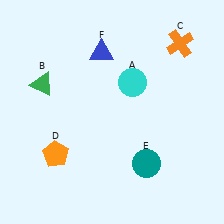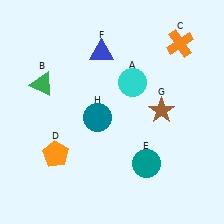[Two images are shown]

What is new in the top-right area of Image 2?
A brown star (G) was added in the top-right area of Image 2.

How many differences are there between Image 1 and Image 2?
There are 2 differences between the two images.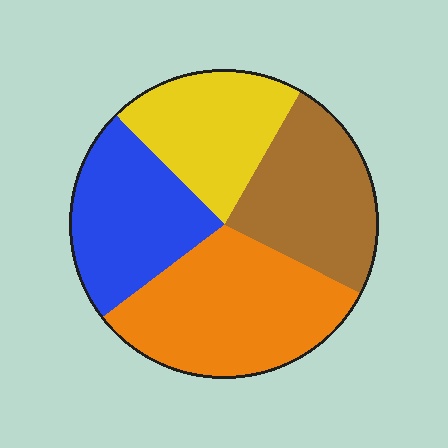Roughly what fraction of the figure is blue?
Blue covers about 25% of the figure.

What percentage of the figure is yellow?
Yellow covers roughly 20% of the figure.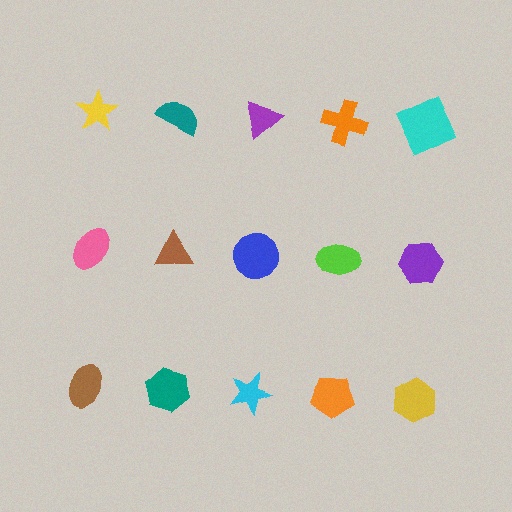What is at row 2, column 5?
A purple hexagon.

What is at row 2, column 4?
A lime ellipse.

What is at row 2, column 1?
A pink ellipse.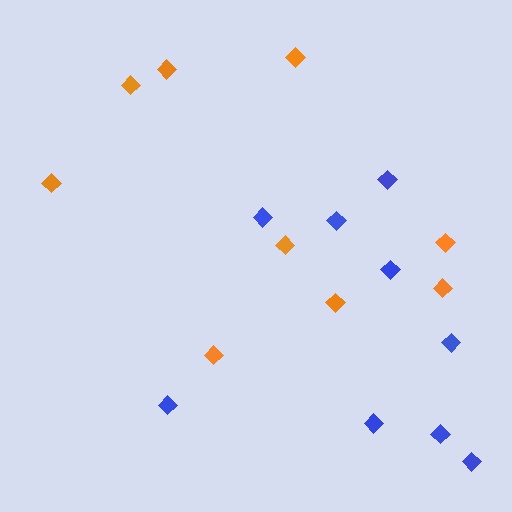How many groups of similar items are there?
There are 2 groups: one group of blue diamonds (9) and one group of orange diamonds (9).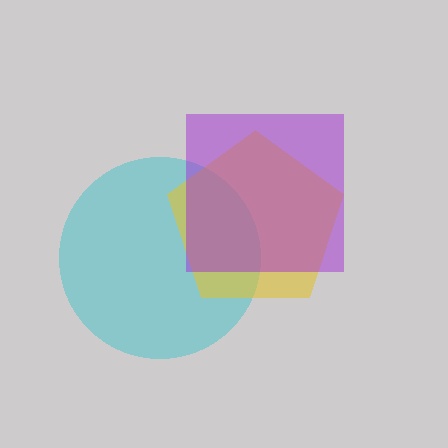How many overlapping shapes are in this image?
There are 3 overlapping shapes in the image.